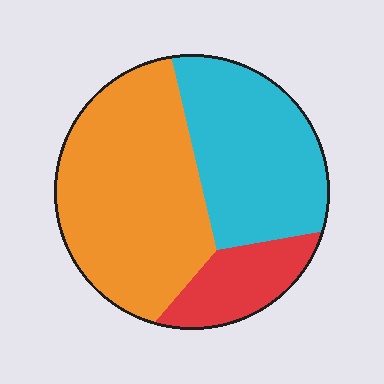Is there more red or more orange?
Orange.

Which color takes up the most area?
Orange, at roughly 50%.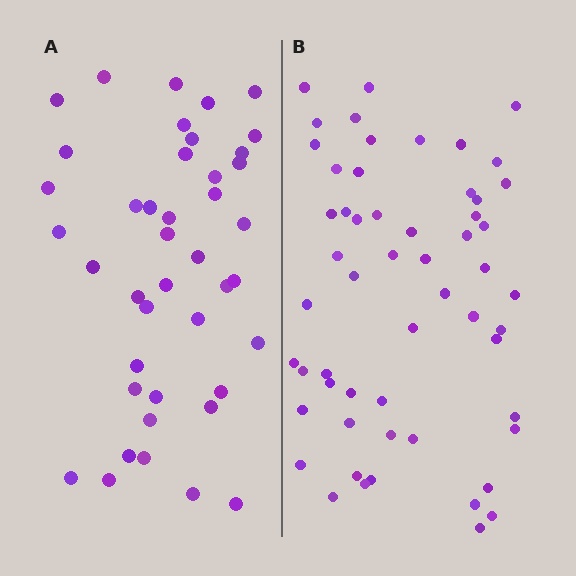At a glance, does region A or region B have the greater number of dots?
Region B (the right region) has more dots.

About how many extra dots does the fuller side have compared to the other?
Region B has approximately 15 more dots than region A.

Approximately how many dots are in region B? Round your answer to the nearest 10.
About 60 dots. (The exact count is 56, which rounds to 60.)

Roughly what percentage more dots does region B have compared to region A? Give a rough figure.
About 35% more.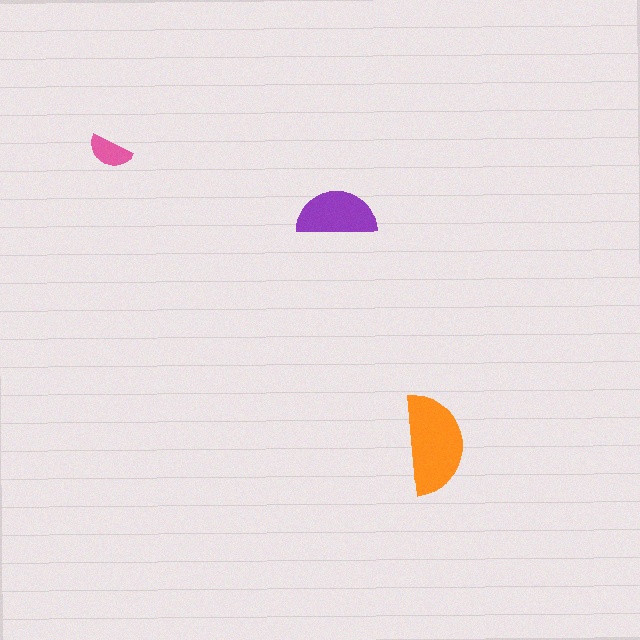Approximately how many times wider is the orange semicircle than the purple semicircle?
About 1.5 times wider.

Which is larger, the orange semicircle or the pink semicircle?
The orange one.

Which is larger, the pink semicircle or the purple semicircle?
The purple one.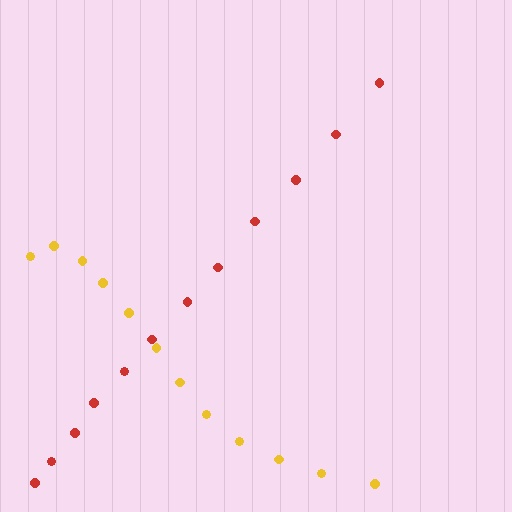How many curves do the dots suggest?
There are 2 distinct paths.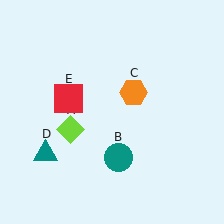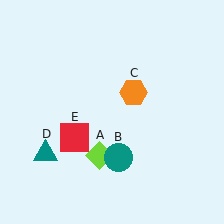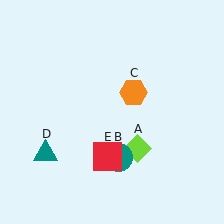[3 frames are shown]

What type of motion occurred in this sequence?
The lime diamond (object A), red square (object E) rotated counterclockwise around the center of the scene.